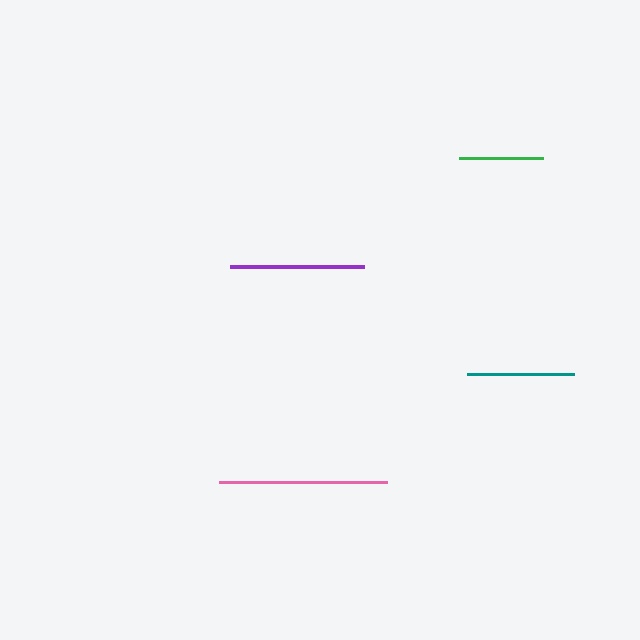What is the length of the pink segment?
The pink segment is approximately 168 pixels long.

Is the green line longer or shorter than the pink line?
The pink line is longer than the green line.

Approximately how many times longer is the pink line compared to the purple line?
The pink line is approximately 1.3 times the length of the purple line.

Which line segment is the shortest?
The green line is the shortest at approximately 84 pixels.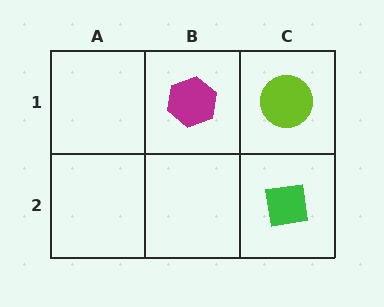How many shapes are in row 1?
2 shapes.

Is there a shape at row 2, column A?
No, that cell is empty.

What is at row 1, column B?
A magenta hexagon.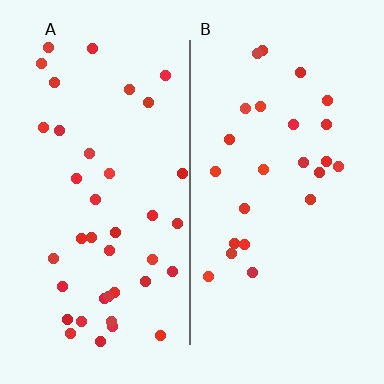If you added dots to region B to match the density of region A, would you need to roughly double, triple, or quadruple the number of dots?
Approximately double.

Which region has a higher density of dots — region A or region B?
A (the left).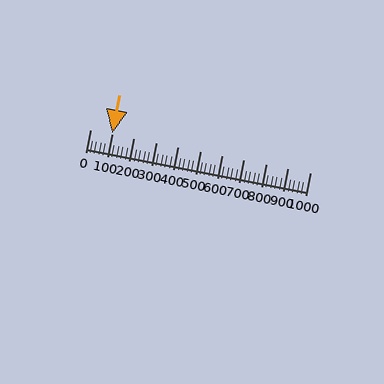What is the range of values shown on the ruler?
The ruler shows values from 0 to 1000.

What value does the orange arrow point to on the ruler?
The orange arrow points to approximately 100.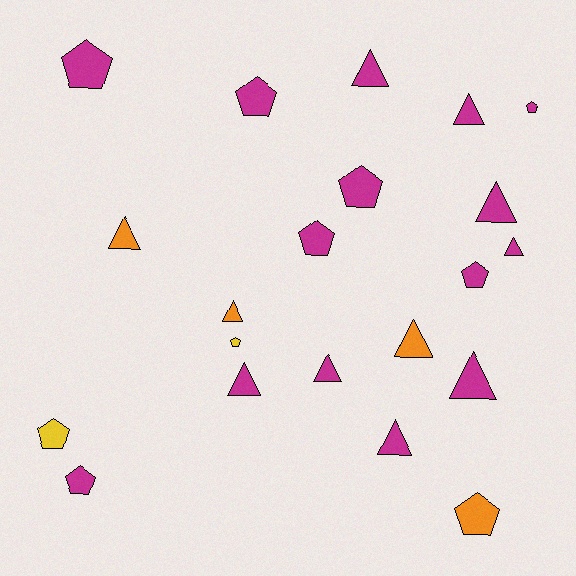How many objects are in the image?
There are 21 objects.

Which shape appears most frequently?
Triangle, with 11 objects.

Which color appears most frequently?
Magenta, with 15 objects.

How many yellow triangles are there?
There are no yellow triangles.